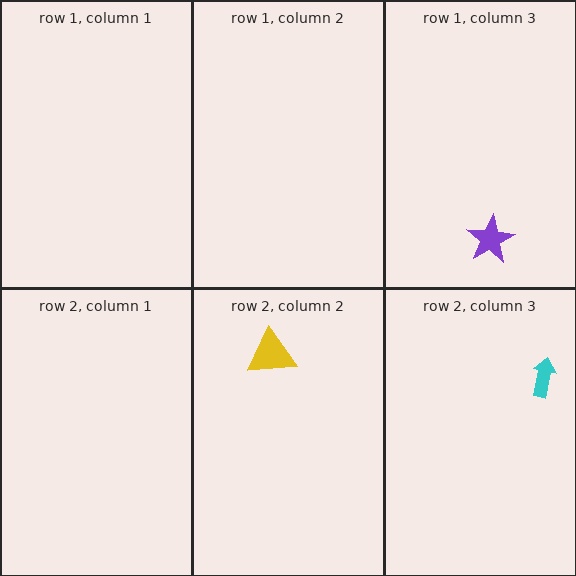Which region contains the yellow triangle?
The row 2, column 2 region.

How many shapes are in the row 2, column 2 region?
1.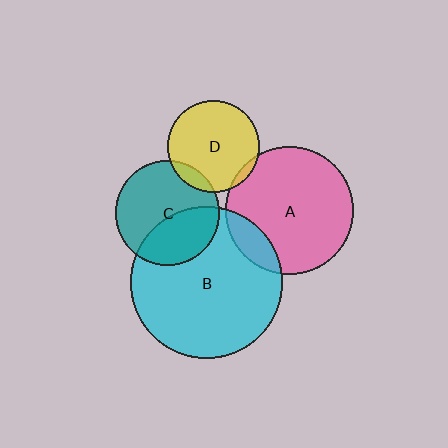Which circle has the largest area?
Circle B (cyan).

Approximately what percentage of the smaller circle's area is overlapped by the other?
Approximately 15%.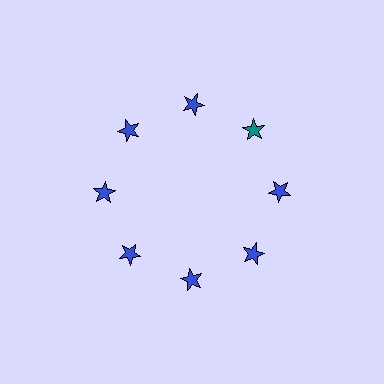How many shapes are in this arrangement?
There are 8 shapes arranged in a ring pattern.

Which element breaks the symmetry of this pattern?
The teal star at roughly the 2 o'clock position breaks the symmetry. All other shapes are blue stars.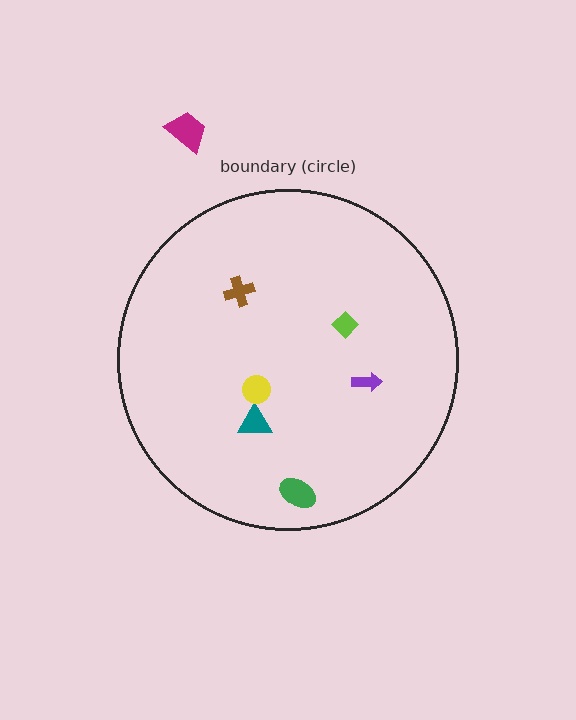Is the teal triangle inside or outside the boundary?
Inside.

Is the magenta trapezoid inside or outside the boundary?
Outside.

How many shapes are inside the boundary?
6 inside, 1 outside.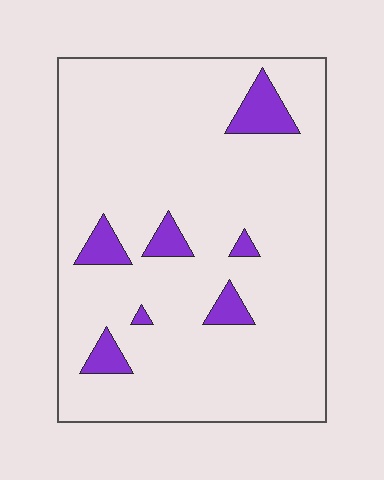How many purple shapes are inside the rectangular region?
7.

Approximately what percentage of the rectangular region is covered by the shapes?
Approximately 10%.